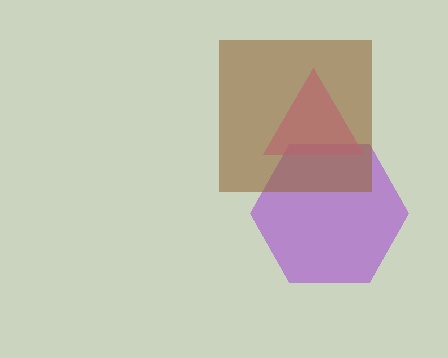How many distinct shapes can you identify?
There are 3 distinct shapes: a purple hexagon, a pink triangle, a brown square.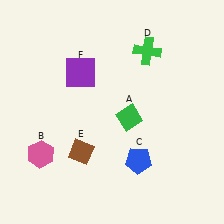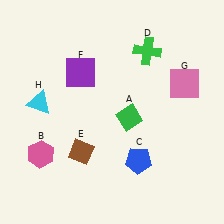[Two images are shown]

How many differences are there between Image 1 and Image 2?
There are 2 differences between the two images.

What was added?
A pink square (G), a cyan triangle (H) were added in Image 2.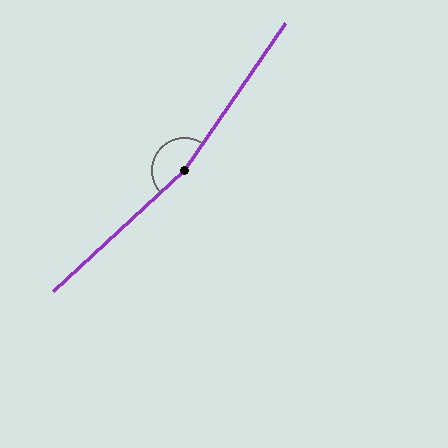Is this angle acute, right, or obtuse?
It is obtuse.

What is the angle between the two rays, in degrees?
Approximately 167 degrees.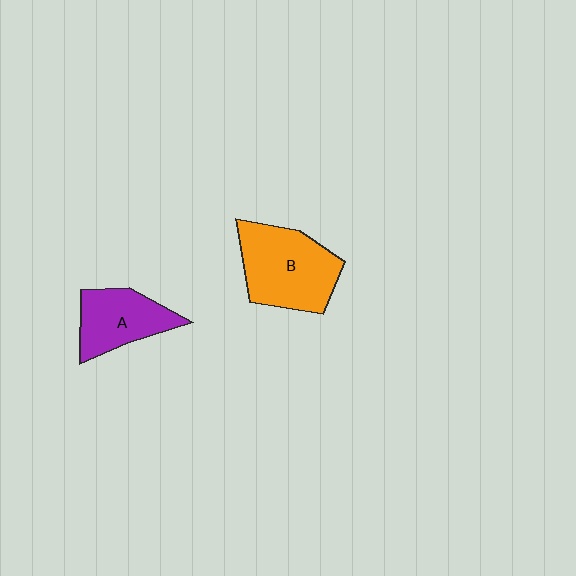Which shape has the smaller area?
Shape A (purple).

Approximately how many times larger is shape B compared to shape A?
Approximately 1.4 times.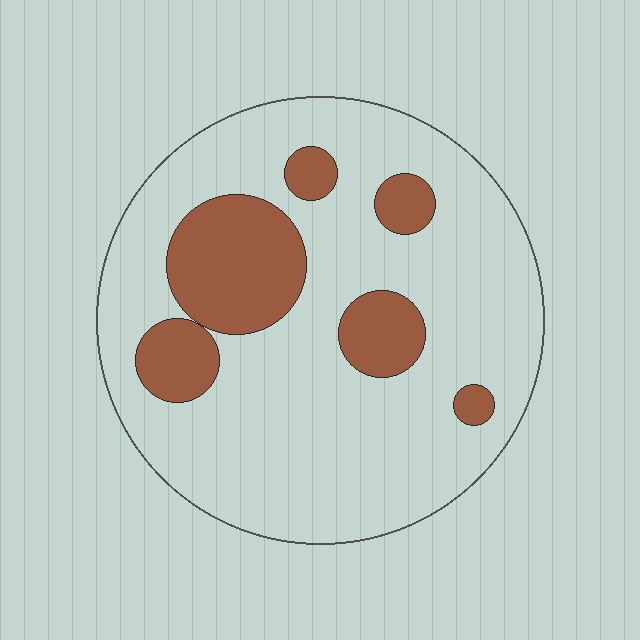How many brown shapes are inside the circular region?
6.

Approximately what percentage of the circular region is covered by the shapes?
Approximately 20%.